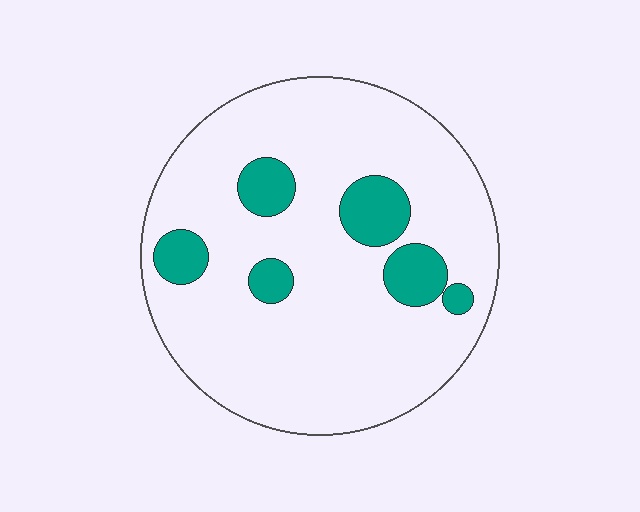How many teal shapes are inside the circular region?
6.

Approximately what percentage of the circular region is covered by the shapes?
Approximately 15%.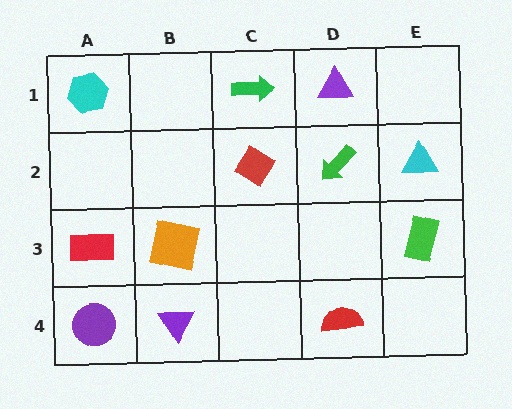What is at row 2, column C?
A red diamond.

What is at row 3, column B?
An orange square.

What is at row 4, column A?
A purple circle.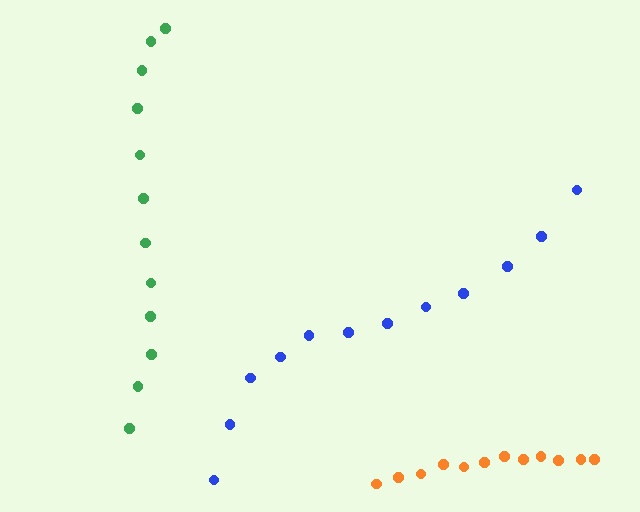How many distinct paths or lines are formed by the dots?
There are 3 distinct paths.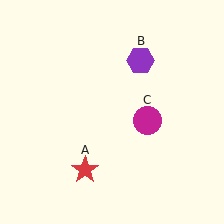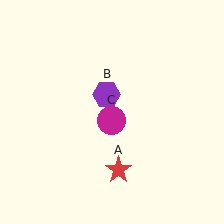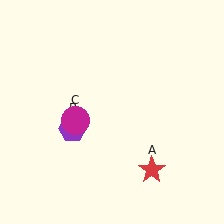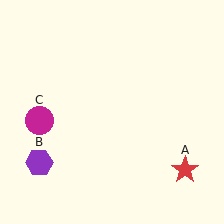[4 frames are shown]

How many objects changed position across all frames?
3 objects changed position: red star (object A), purple hexagon (object B), magenta circle (object C).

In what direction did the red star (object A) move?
The red star (object A) moved right.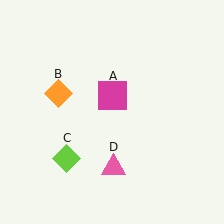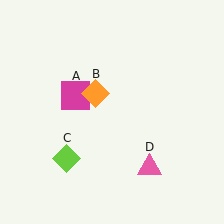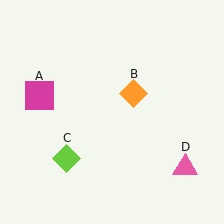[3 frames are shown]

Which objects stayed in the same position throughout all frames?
Lime diamond (object C) remained stationary.